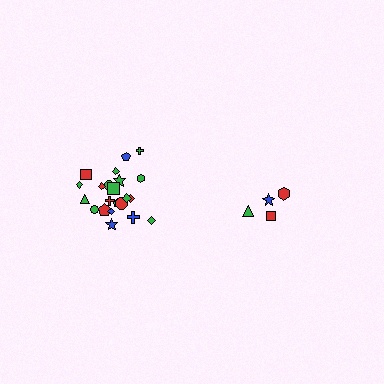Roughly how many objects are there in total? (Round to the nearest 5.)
Roughly 25 objects in total.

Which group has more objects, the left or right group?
The left group.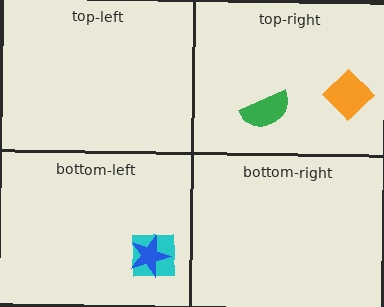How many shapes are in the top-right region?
2.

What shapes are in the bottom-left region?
The cyan square, the blue star.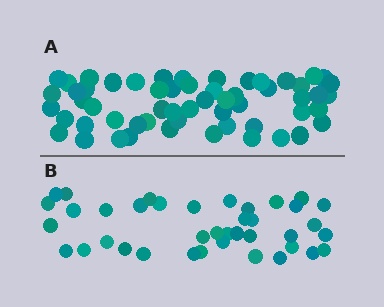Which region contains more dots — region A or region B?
Region A (the top region) has more dots.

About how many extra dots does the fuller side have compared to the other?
Region A has approximately 20 more dots than region B.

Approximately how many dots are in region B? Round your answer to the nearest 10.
About 40 dots. (The exact count is 39, which rounds to 40.)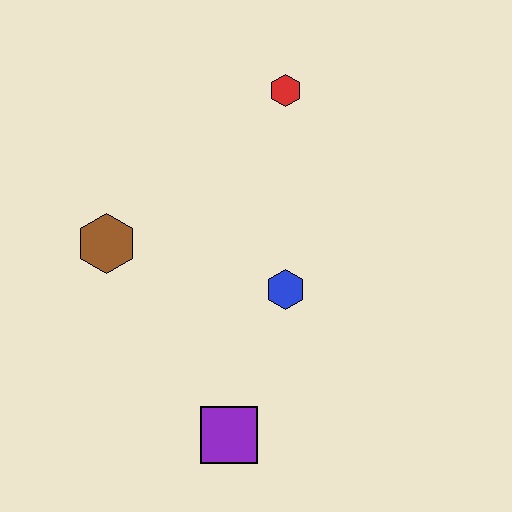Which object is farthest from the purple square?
The red hexagon is farthest from the purple square.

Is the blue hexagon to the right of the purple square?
Yes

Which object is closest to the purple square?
The blue hexagon is closest to the purple square.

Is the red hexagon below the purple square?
No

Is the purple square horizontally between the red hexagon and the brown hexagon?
Yes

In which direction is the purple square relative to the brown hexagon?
The purple square is below the brown hexagon.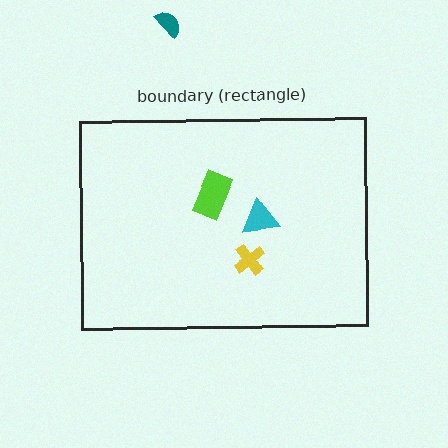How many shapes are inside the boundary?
3 inside, 1 outside.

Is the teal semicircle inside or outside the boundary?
Outside.